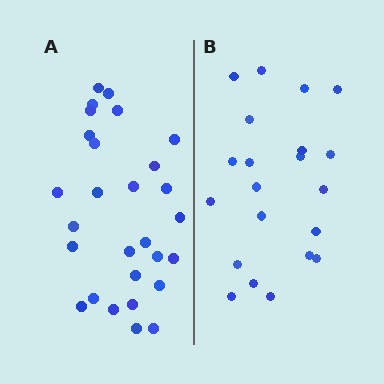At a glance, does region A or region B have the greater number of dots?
Region A (the left region) has more dots.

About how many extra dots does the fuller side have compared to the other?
Region A has roughly 8 or so more dots than region B.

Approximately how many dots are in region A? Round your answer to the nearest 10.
About 30 dots. (The exact count is 28, which rounds to 30.)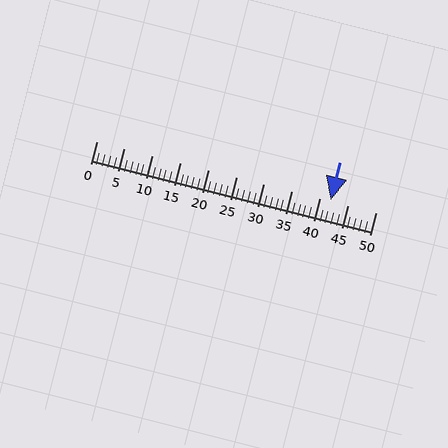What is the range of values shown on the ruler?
The ruler shows values from 0 to 50.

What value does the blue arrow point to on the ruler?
The blue arrow points to approximately 42.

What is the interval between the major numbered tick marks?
The major tick marks are spaced 5 units apart.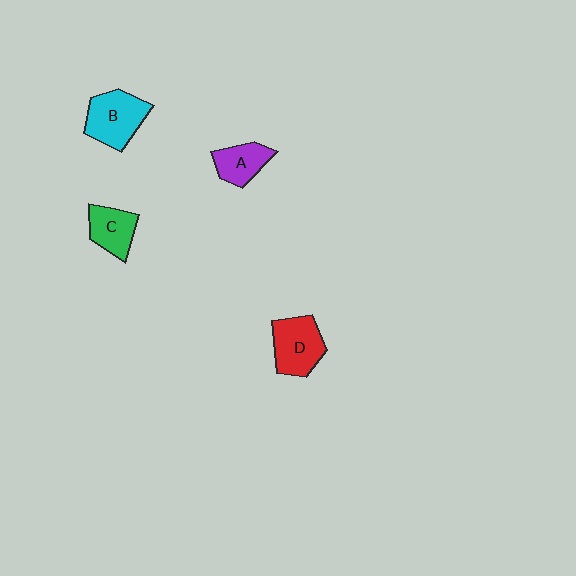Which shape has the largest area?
Shape B (cyan).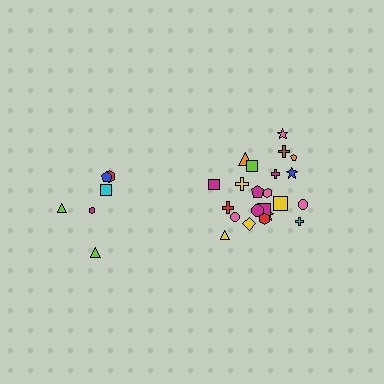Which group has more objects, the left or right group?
The right group.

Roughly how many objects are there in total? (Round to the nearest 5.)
Roughly 30 objects in total.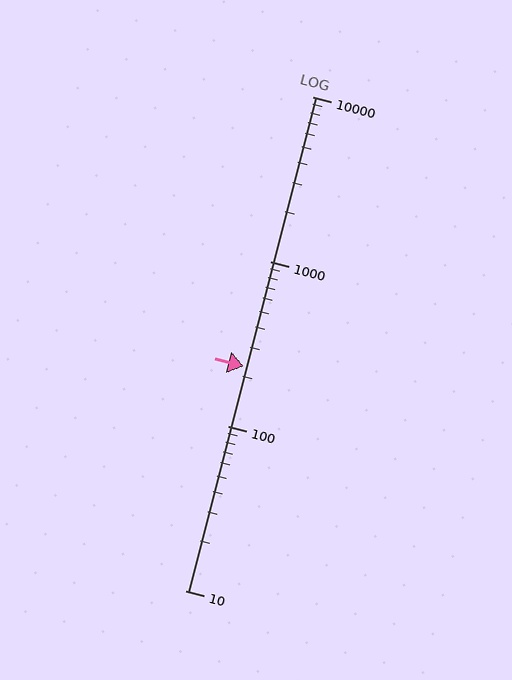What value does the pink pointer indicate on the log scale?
The pointer indicates approximately 230.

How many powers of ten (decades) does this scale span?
The scale spans 3 decades, from 10 to 10000.